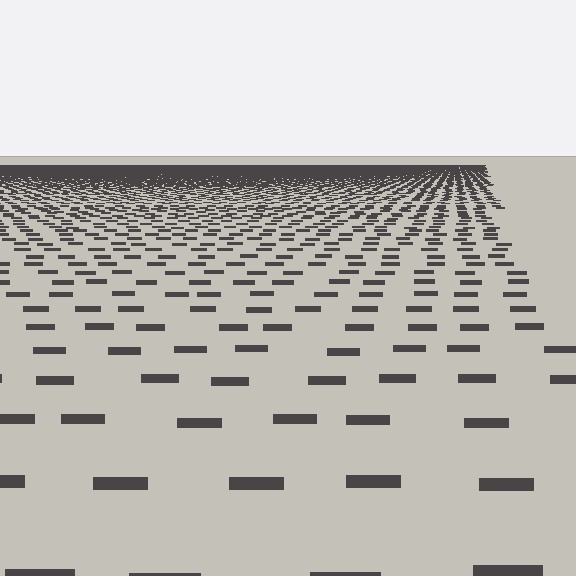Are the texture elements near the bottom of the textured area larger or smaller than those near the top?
Larger. Near the bottom, elements are closer to the viewer and appear at a bigger on-screen size.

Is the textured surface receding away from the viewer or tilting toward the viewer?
The surface is receding away from the viewer. Texture elements get smaller and denser toward the top.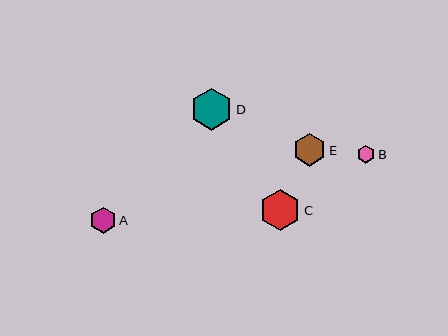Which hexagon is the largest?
Hexagon D is the largest with a size of approximately 42 pixels.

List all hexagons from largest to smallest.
From largest to smallest: D, C, E, A, B.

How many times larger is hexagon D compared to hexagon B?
Hexagon D is approximately 2.4 times the size of hexagon B.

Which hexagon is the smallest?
Hexagon B is the smallest with a size of approximately 18 pixels.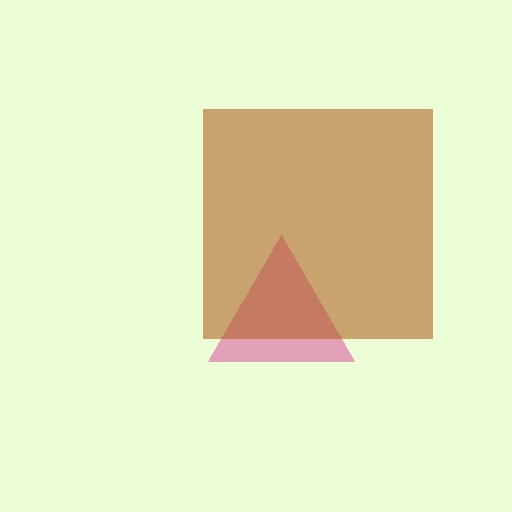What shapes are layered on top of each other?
The layered shapes are: a pink triangle, a brown square.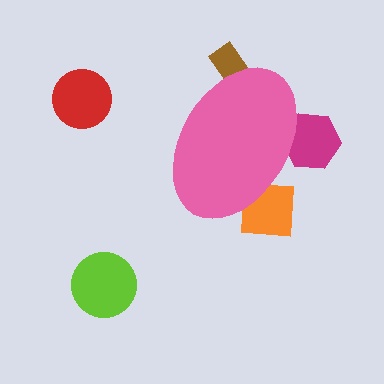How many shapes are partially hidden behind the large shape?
3 shapes are partially hidden.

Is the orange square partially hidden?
Yes, the orange square is partially hidden behind the pink ellipse.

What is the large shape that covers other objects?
A pink ellipse.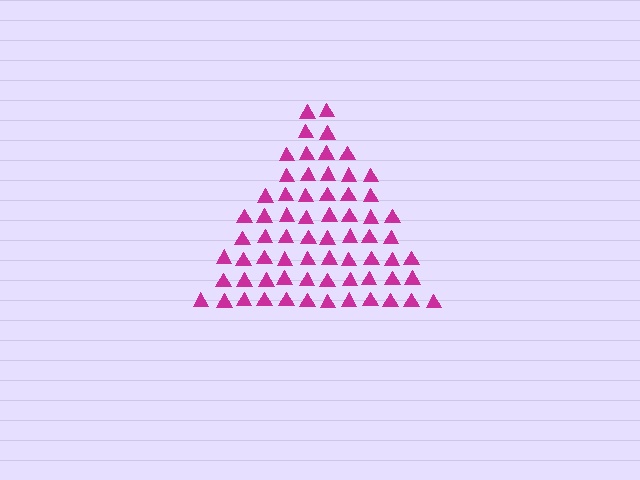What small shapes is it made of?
It is made of small triangles.